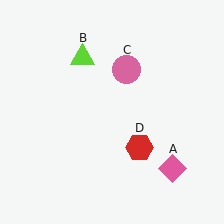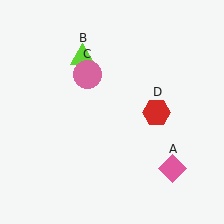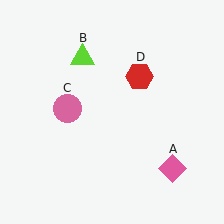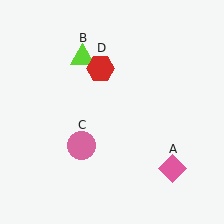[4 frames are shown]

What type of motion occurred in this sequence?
The pink circle (object C), red hexagon (object D) rotated counterclockwise around the center of the scene.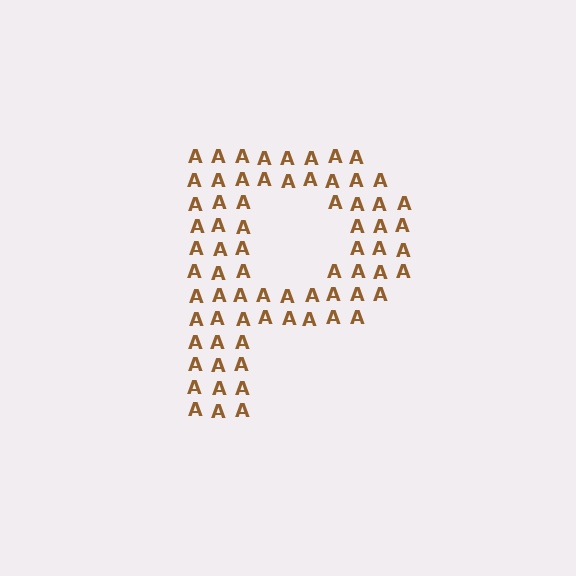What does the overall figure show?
The overall figure shows the letter P.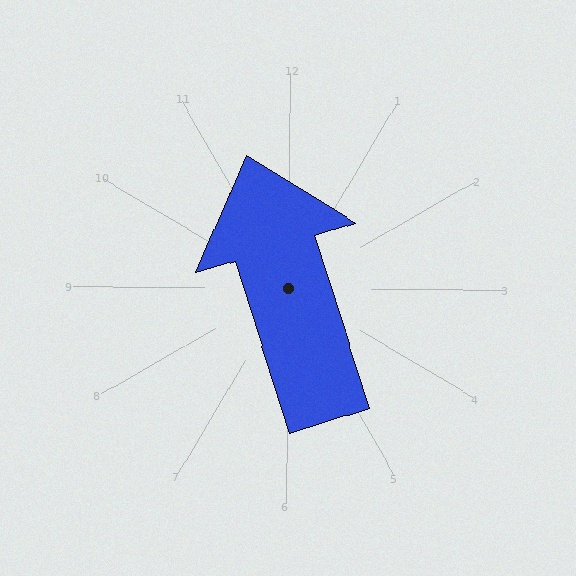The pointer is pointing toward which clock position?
Roughly 11 o'clock.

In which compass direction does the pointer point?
North.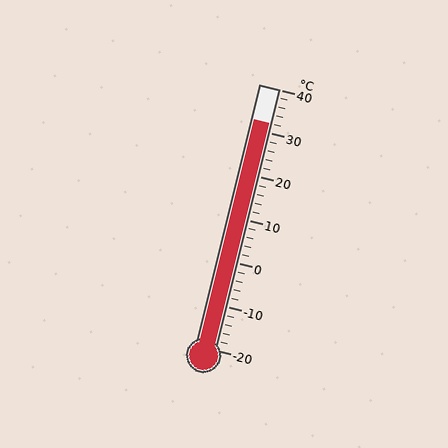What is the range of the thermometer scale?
The thermometer scale ranges from -20°C to 40°C.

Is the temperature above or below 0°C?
The temperature is above 0°C.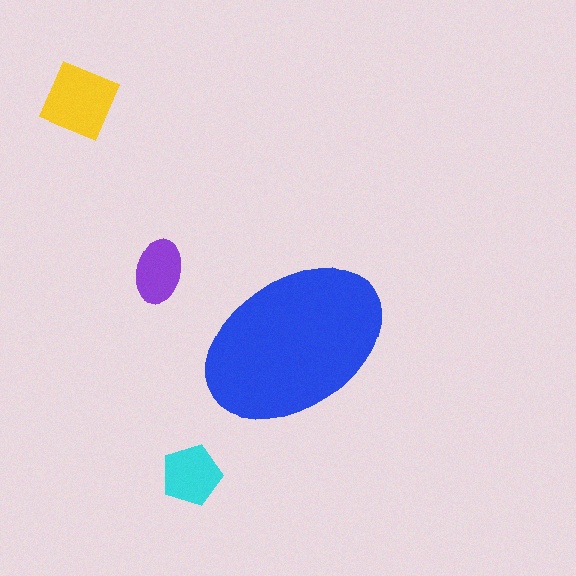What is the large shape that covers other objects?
A blue ellipse.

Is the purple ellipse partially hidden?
No, the purple ellipse is fully visible.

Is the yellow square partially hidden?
No, the yellow square is fully visible.